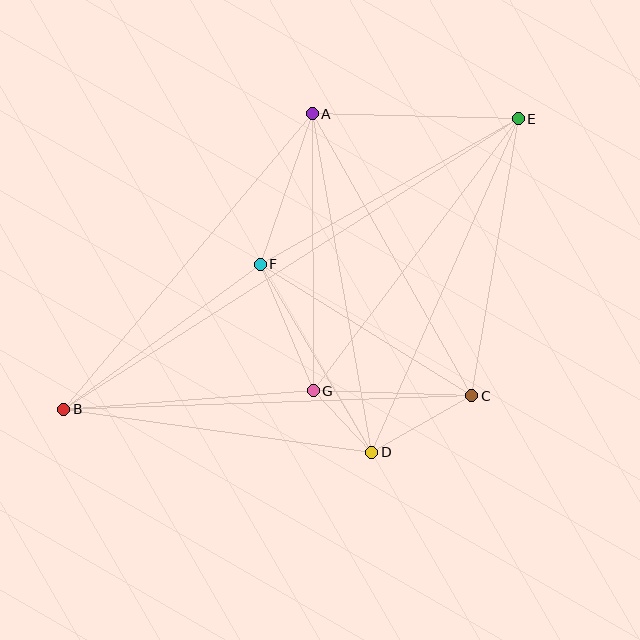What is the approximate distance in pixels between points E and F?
The distance between E and F is approximately 296 pixels.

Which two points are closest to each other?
Points D and G are closest to each other.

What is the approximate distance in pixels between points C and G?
The distance between C and G is approximately 159 pixels.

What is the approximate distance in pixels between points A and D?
The distance between A and D is approximately 344 pixels.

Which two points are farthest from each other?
Points B and E are farthest from each other.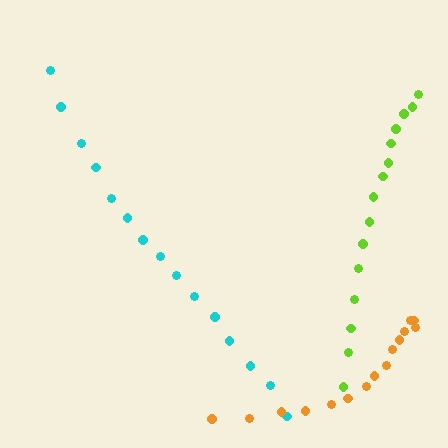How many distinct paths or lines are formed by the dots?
There are 3 distinct paths.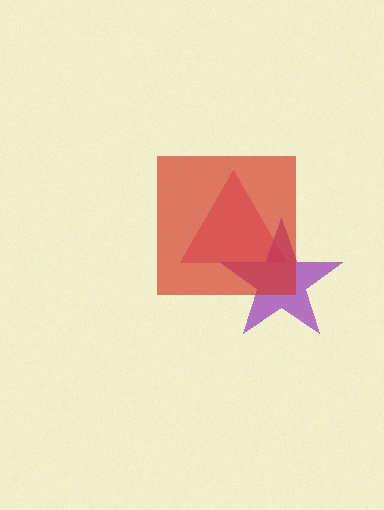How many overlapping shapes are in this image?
There are 3 overlapping shapes in the image.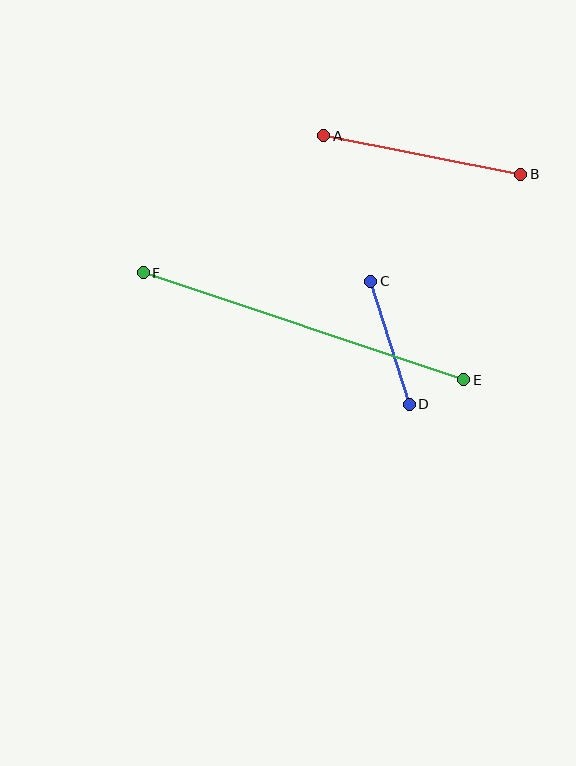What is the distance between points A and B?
The distance is approximately 201 pixels.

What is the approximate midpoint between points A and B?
The midpoint is at approximately (422, 155) pixels.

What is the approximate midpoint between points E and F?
The midpoint is at approximately (304, 326) pixels.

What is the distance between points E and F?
The distance is approximately 338 pixels.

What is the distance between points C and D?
The distance is approximately 129 pixels.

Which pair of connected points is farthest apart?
Points E and F are farthest apart.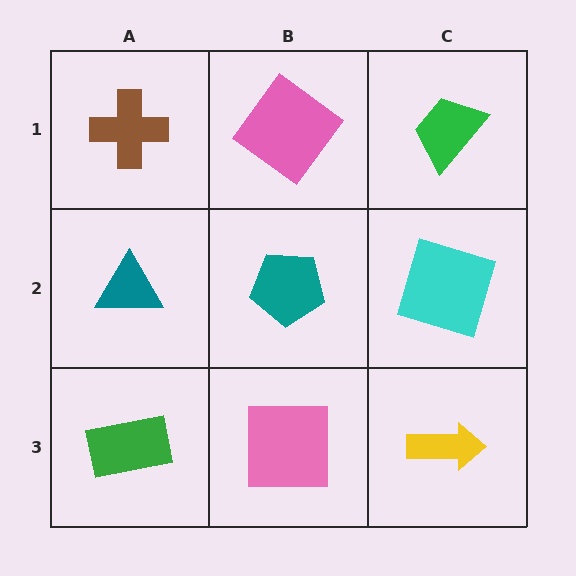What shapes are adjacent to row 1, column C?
A cyan square (row 2, column C), a pink diamond (row 1, column B).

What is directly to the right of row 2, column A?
A teal pentagon.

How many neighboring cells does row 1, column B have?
3.